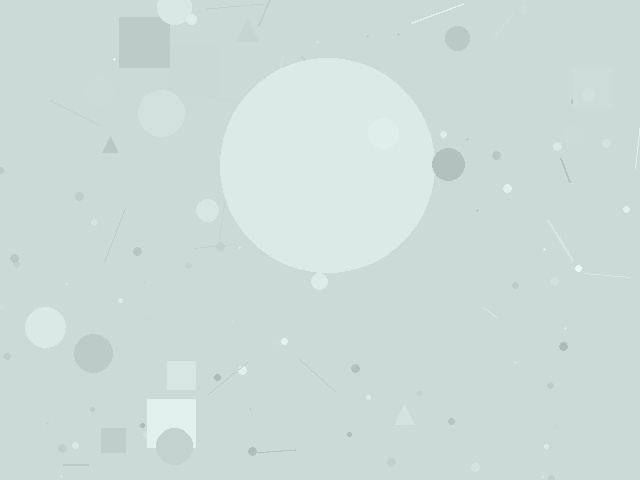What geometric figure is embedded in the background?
A circle is embedded in the background.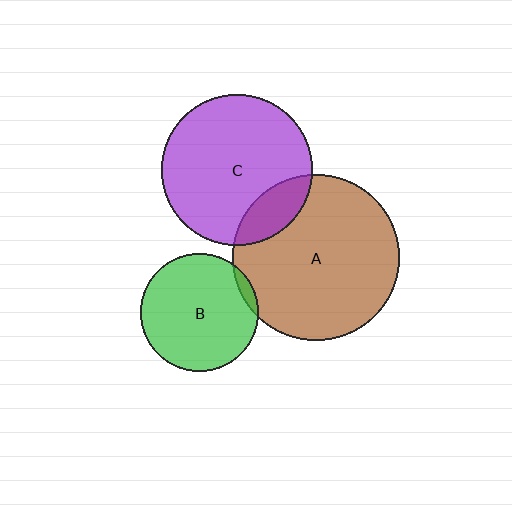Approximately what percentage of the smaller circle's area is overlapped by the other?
Approximately 15%.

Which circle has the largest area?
Circle A (brown).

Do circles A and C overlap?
Yes.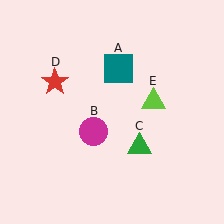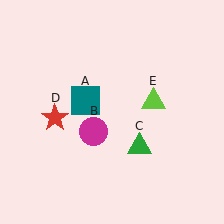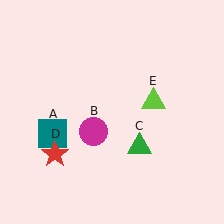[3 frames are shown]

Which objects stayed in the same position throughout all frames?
Magenta circle (object B) and green triangle (object C) and lime triangle (object E) remained stationary.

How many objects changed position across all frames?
2 objects changed position: teal square (object A), red star (object D).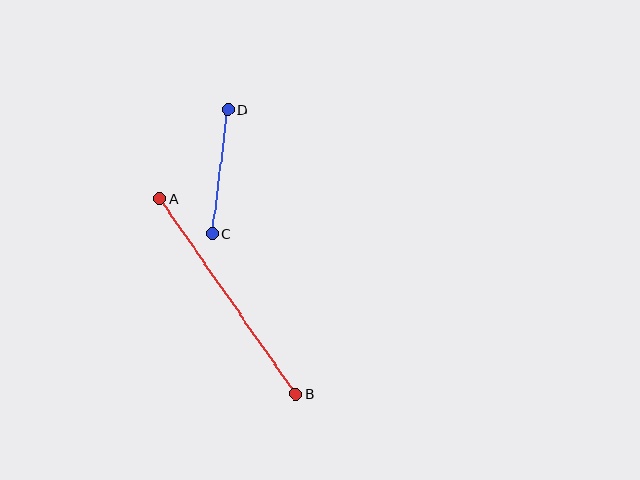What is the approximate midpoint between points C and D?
The midpoint is at approximately (220, 172) pixels.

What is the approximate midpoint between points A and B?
The midpoint is at approximately (228, 296) pixels.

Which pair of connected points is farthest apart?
Points A and B are farthest apart.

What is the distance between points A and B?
The distance is approximately 238 pixels.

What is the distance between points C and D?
The distance is approximately 124 pixels.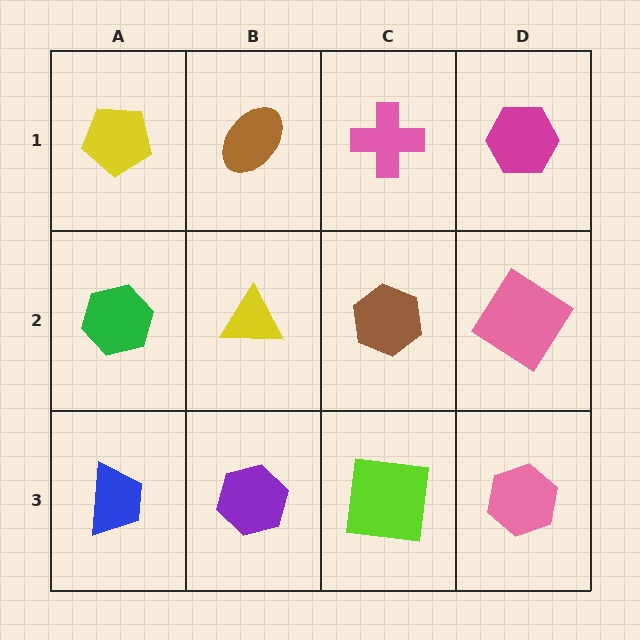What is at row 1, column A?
A yellow pentagon.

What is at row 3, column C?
A lime square.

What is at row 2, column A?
A green hexagon.